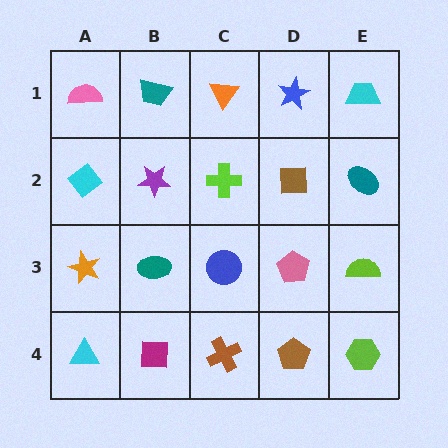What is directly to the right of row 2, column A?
A purple star.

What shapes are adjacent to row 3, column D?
A brown square (row 2, column D), a brown pentagon (row 4, column D), a blue circle (row 3, column C), a lime semicircle (row 3, column E).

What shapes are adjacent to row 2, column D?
A blue star (row 1, column D), a pink pentagon (row 3, column D), a lime cross (row 2, column C), a teal ellipse (row 2, column E).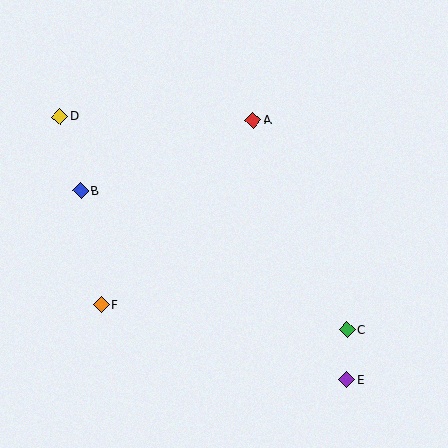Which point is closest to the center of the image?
Point A at (253, 120) is closest to the center.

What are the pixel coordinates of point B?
Point B is at (81, 191).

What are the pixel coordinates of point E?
Point E is at (347, 380).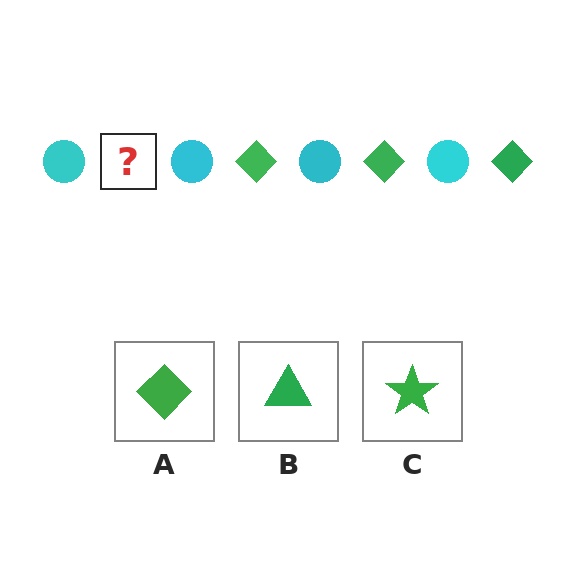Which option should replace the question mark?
Option A.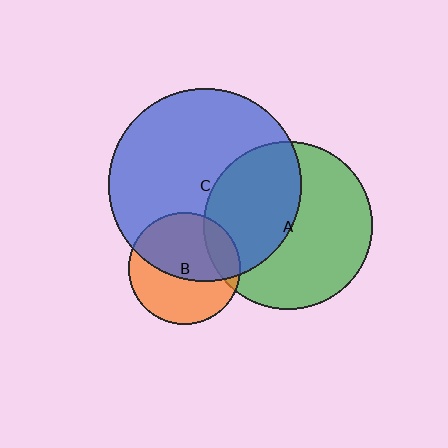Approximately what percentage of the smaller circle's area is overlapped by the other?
Approximately 45%.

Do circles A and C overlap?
Yes.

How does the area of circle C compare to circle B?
Approximately 3.0 times.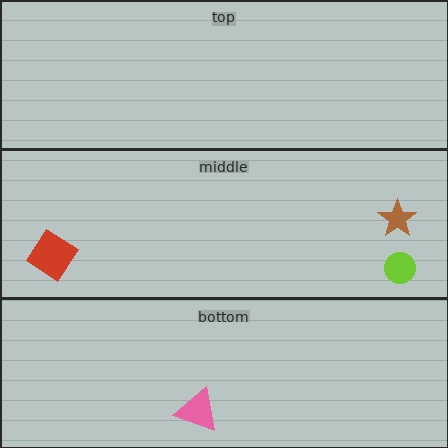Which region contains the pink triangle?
The bottom region.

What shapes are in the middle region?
The brown star, the lime circle, the red diamond.